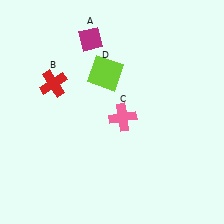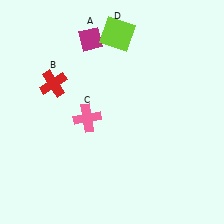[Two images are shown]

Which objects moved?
The objects that moved are: the pink cross (C), the lime square (D).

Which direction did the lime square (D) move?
The lime square (D) moved up.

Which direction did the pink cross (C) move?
The pink cross (C) moved left.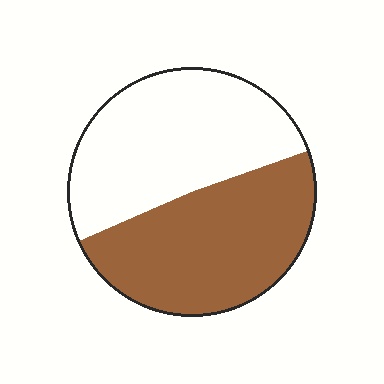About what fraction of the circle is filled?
About one half (1/2).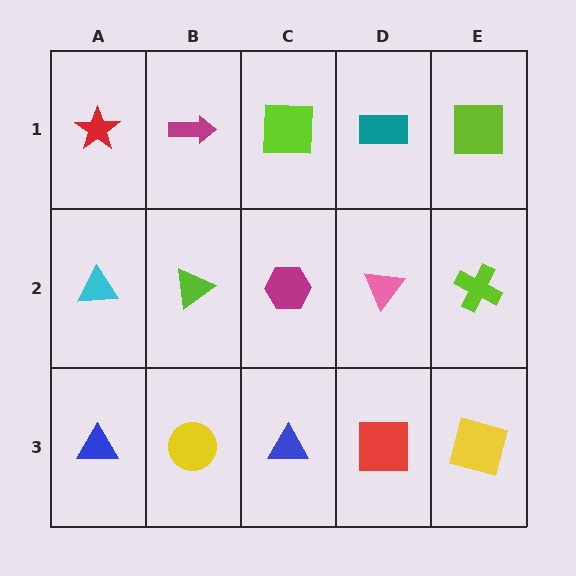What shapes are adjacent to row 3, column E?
A lime cross (row 2, column E), a red square (row 3, column D).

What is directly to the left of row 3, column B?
A blue triangle.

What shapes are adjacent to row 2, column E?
A lime square (row 1, column E), a yellow square (row 3, column E), a pink triangle (row 2, column D).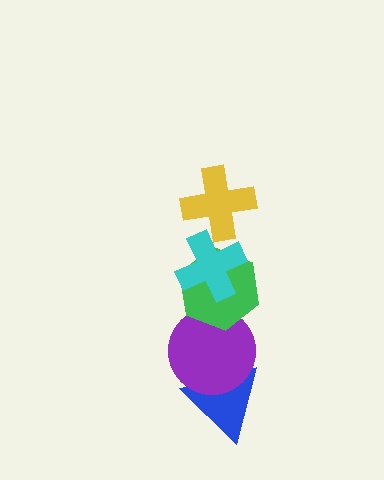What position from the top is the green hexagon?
The green hexagon is 3rd from the top.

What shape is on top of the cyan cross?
The yellow cross is on top of the cyan cross.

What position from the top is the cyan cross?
The cyan cross is 2nd from the top.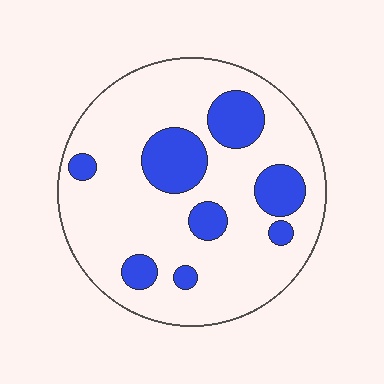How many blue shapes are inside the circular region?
8.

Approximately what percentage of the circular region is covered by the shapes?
Approximately 20%.